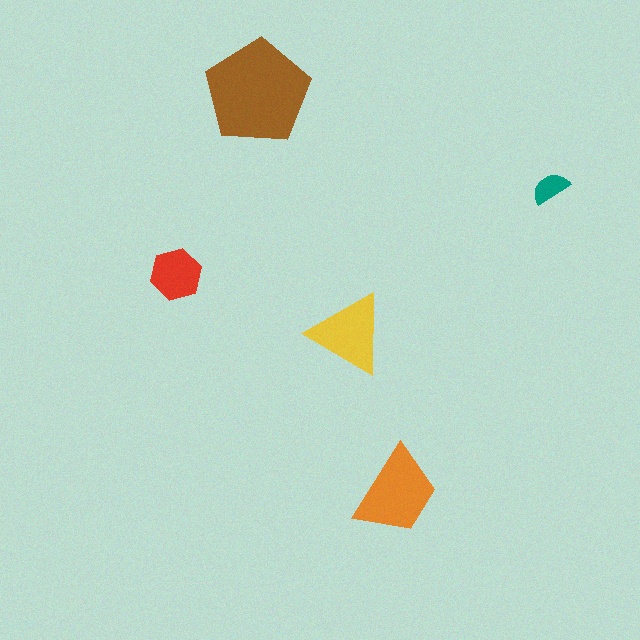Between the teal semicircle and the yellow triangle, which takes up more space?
The yellow triangle.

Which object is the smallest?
The teal semicircle.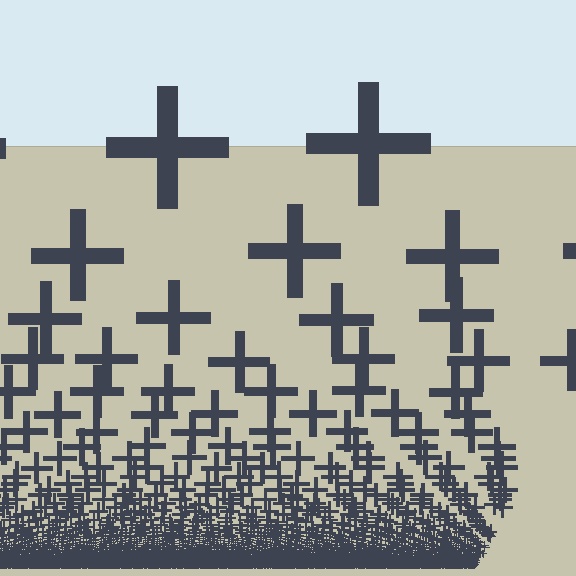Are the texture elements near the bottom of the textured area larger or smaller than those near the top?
Smaller. The gradient is inverted — elements near the bottom are smaller and denser.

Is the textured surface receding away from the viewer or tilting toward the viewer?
The surface appears to tilt toward the viewer. Texture elements get larger and sparser toward the top.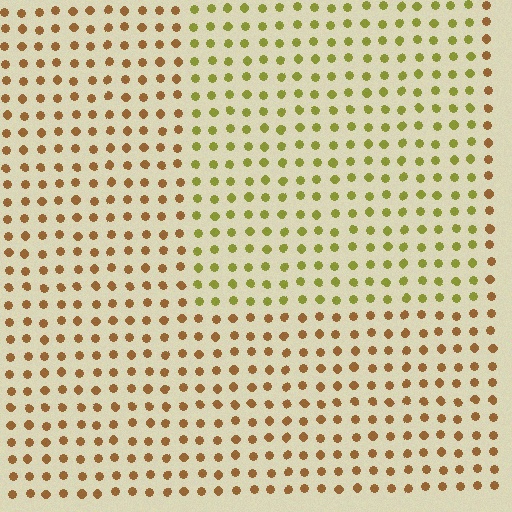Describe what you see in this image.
The image is filled with small brown elements in a uniform arrangement. A rectangle-shaped region is visible where the elements are tinted to a slightly different hue, forming a subtle color boundary.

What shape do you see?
I see a rectangle.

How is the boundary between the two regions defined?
The boundary is defined purely by a slight shift in hue (about 39 degrees). Spacing, size, and orientation are identical on both sides.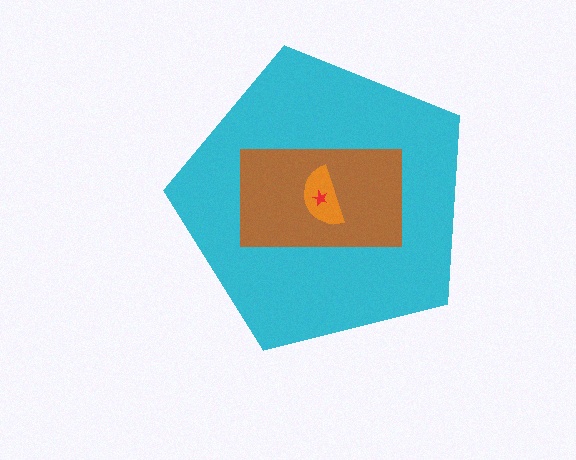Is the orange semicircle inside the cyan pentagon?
Yes.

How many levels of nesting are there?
4.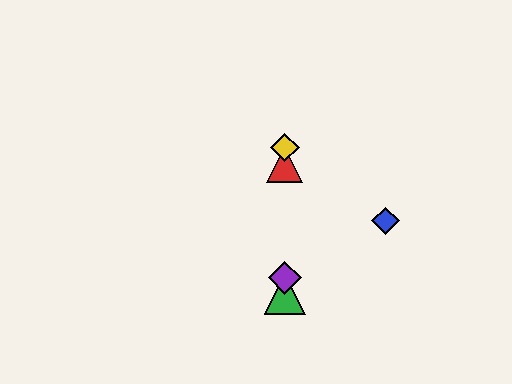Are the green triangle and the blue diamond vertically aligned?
No, the green triangle is at x≈285 and the blue diamond is at x≈386.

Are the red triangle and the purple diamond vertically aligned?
Yes, both are at x≈285.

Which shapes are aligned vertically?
The red triangle, the green triangle, the yellow diamond, the purple diamond are aligned vertically.